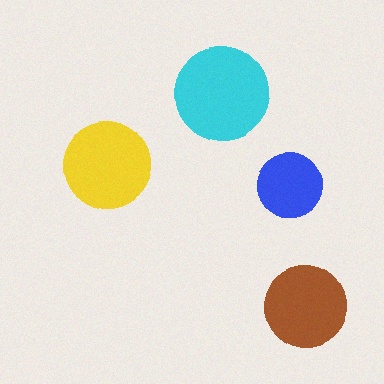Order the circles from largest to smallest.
the cyan one, the yellow one, the brown one, the blue one.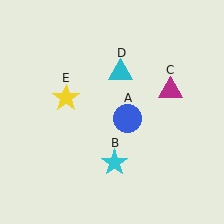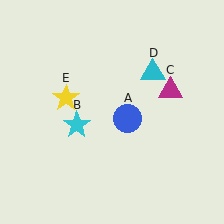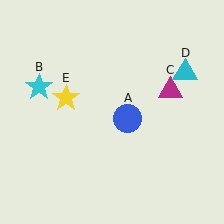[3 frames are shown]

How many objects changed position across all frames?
2 objects changed position: cyan star (object B), cyan triangle (object D).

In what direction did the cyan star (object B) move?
The cyan star (object B) moved up and to the left.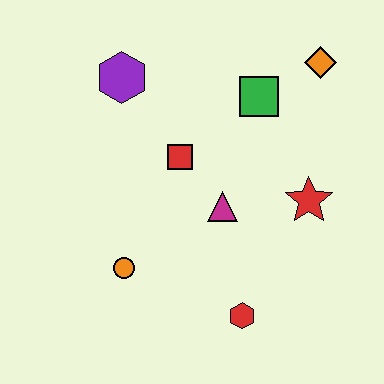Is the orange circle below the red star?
Yes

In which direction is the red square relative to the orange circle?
The red square is above the orange circle.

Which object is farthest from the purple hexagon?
The red hexagon is farthest from the purple hexagon.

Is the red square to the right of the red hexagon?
No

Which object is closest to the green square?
The orange diamond is closest to the green square.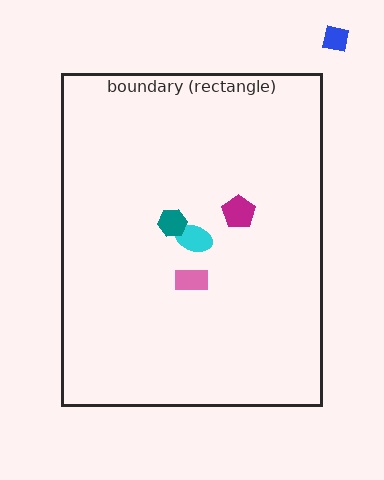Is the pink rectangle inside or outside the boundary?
Inside.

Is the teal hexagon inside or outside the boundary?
Inside.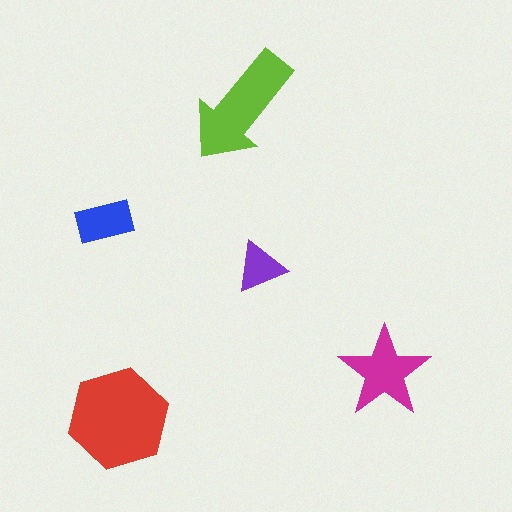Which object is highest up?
The lime arrow is topmost.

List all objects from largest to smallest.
The red hexagon, the lime arrow, the magenta star, the blue rectangle, the purple triangle.